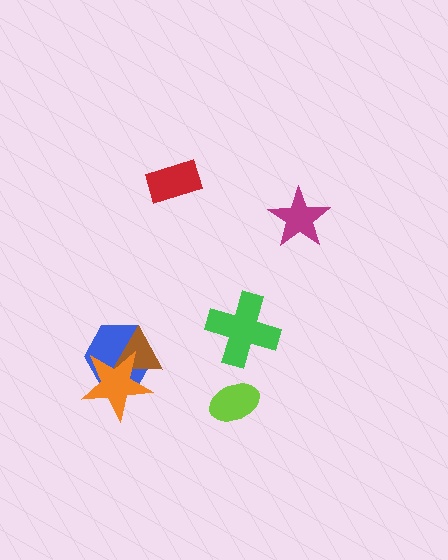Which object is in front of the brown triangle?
The orange star is in front of the brown triangle.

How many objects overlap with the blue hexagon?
2 objects overlap with the blue hexagon.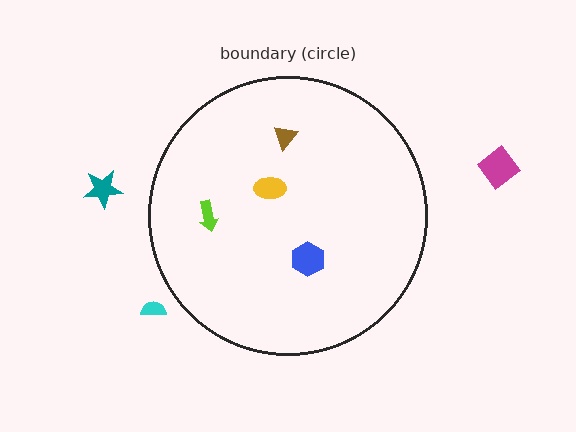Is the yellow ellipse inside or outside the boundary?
Inside.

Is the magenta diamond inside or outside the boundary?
Outside.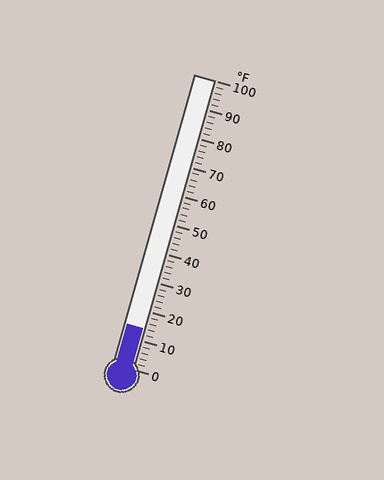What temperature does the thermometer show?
The thermometer shows approximately 14°F.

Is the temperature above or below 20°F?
The temperature is below 20°F.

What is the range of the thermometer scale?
The thermometer scale ranges from 0°F to 100°F.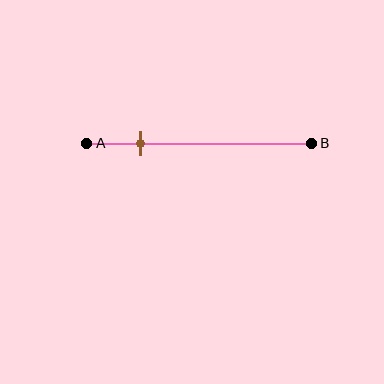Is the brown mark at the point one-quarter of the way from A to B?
Yes, the mark is approximately at the one-quarter point.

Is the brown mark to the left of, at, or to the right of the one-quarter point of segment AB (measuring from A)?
The brown mark is approximately at the one-quarter point of segment AB.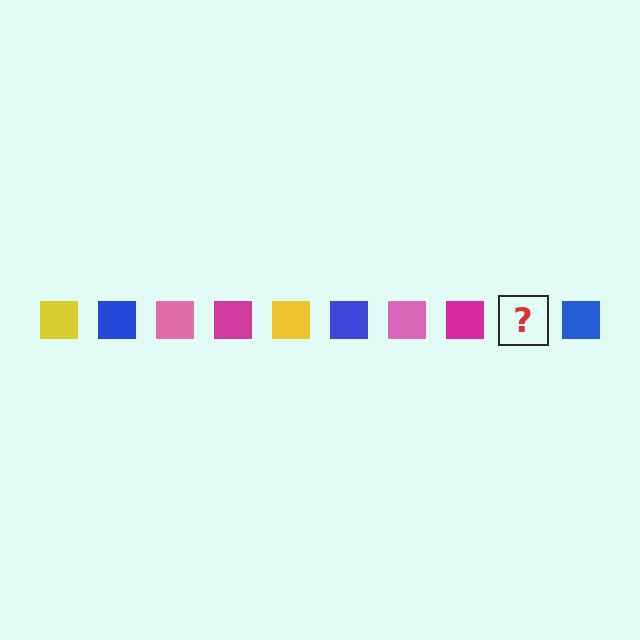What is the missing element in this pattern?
The missing element is a yellow square.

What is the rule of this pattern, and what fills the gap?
The rule is that the pattern cycles through yellow, blue, pink, magenta squares. The gap should be filled with a yellow square.